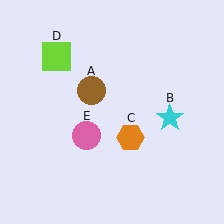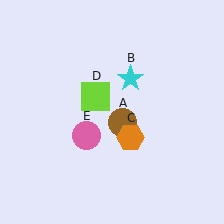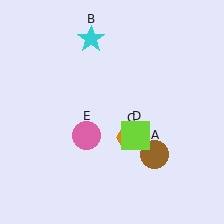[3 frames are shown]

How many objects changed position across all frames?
3 objects changed position: brown circle (object A), cyan star (object B), lime square (object D).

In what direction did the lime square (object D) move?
The lime square (object D) moved down and to the right.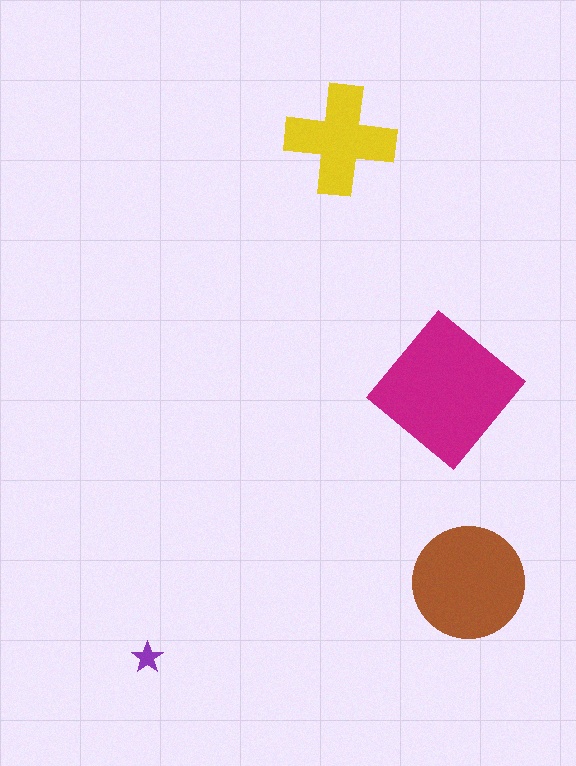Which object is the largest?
The magenta diamond.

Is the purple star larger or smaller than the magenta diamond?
Smaller.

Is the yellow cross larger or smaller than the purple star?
Larger.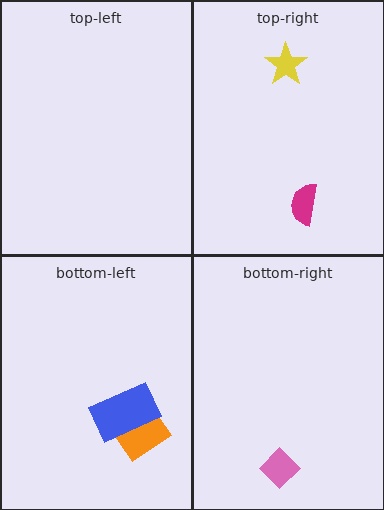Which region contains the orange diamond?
The bottom-left region.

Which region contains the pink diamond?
The bottom-right region.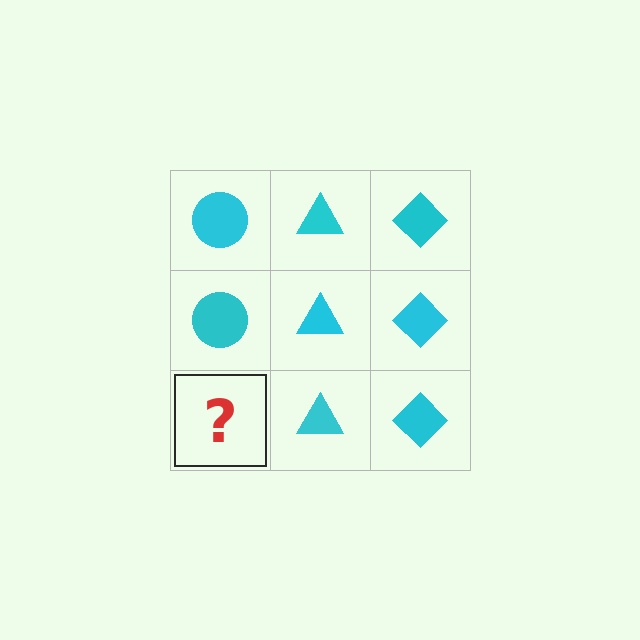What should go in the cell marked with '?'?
The missing cell should contain a cyan circle.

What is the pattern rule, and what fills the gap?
The rule is that each column has a consistent shape. The gap should be filled with a cyan circle.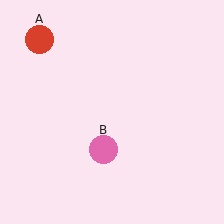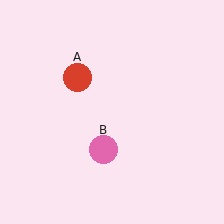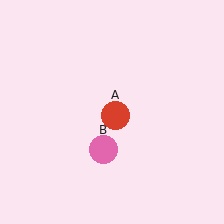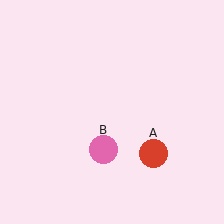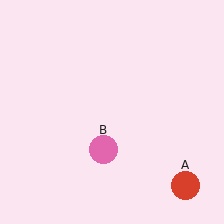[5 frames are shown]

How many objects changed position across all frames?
1 object changed position: red circle (object A).